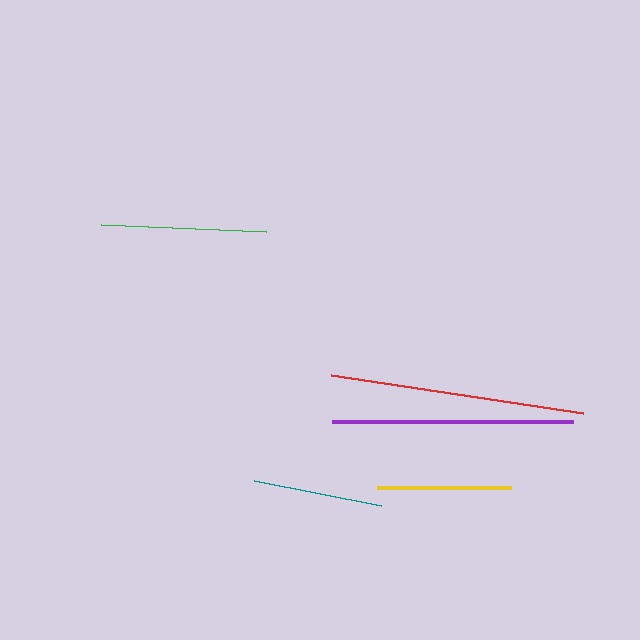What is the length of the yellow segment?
The yellow segment is approximately 134 pixels long.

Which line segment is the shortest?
The teal line is the shortest at approximately 129 pixels.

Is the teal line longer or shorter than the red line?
The red line is longer than the teal line.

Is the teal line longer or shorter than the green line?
The green line is longer than the teal line.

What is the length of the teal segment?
The teal segment is approximately 129 pixels long.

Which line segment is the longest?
The red line is the longest at approximately 255 pixels.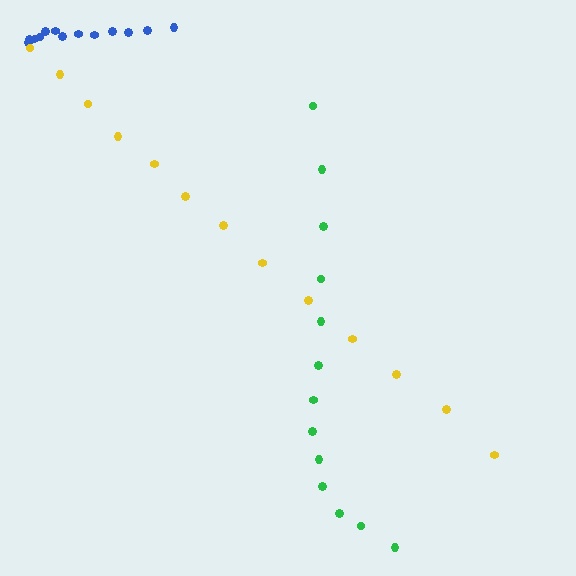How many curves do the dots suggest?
There are 3 distinct paths.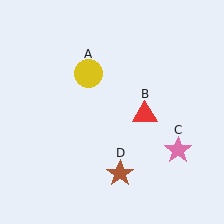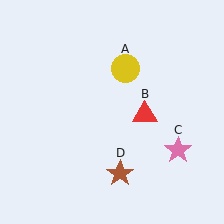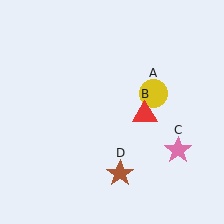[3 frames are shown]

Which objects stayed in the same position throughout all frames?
Red triangle (object B) and pink star (object C) and brown star (object D) remained stationary.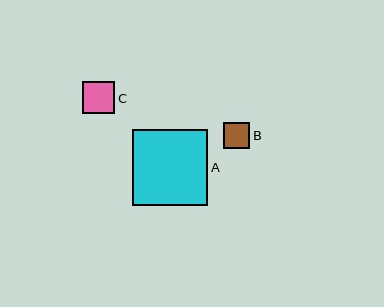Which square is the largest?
Square A is the largest with a size of approximately 76 pixels.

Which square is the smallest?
Square B is the smallest with a size of approximately 26 pixels.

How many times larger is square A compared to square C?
Square A is approximately 2.4 times the size of square C.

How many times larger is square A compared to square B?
Square A is approximately 2.9 times the size of square B.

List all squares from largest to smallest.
From largest to smallest: A, C, B.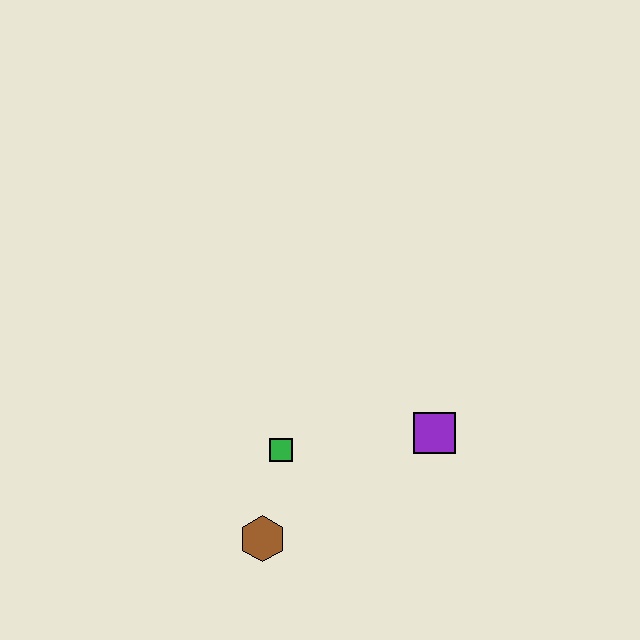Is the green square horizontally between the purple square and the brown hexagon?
Yes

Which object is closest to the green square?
The brown hexagon is closest to the green square.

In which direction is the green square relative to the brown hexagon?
The green square is above the brown hexagon.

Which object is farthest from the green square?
The purple square is farthest from the green square.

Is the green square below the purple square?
Yes